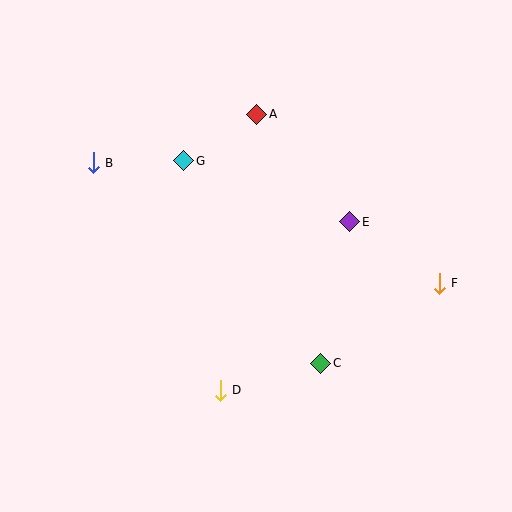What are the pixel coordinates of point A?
Point A is at (257, 114).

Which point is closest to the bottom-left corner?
Point D is closest to the bottom-left corner.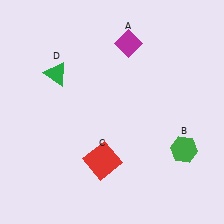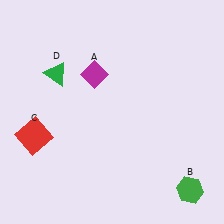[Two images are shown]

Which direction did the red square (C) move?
The red square (C) moved left.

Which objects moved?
The objects that moved are: the magenta diamond (A), the green hexagon (B), the red square (C).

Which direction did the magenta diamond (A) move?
The magenta diamond (A) moved left.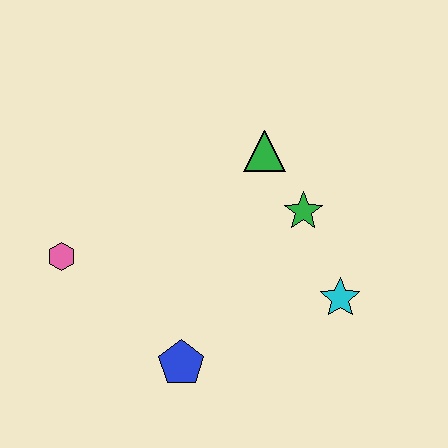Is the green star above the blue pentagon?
Yes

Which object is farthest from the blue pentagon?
The green triangle is farthest from the blue pentagon.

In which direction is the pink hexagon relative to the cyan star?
The pink hexagon is to the left of the cyan star.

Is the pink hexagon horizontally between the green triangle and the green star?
No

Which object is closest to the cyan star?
The green star is closest to the cyan star.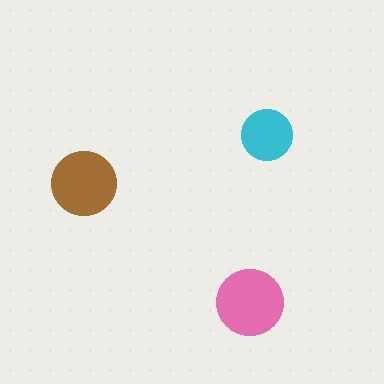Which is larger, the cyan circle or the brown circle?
The brown one.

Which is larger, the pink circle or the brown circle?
The pink one.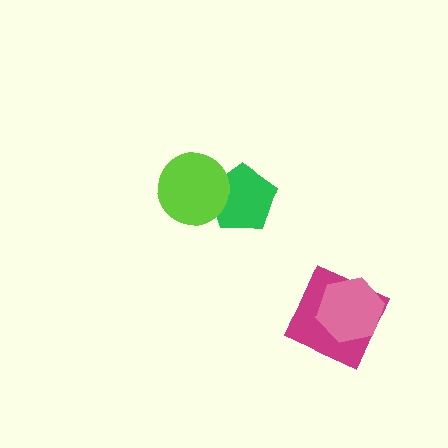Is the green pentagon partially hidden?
Yes, it is partially covered by another shape.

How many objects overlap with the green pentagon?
1 object overlaps with the green pentagon.